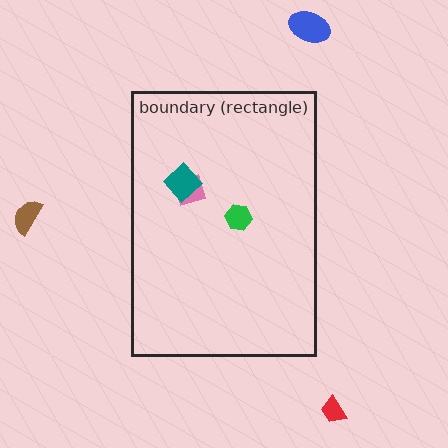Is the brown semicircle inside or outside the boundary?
Outside.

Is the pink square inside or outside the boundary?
Inside.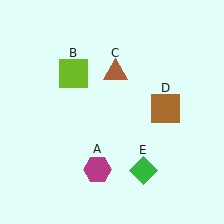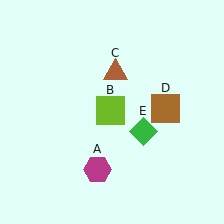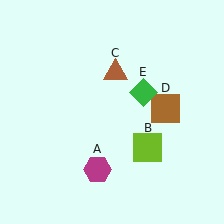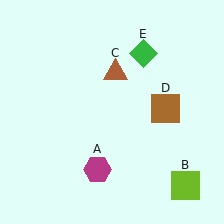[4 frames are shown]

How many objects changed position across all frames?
2 objects changed position: lime square (object B), green diamond (object E).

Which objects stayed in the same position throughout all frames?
Magenta hexagon (object A) and brown triangle (object C) and brown square (object D) remained stationary.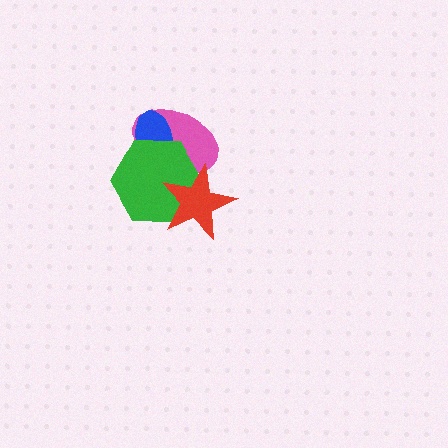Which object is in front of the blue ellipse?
The green hexagon is in front of the blue ellipse.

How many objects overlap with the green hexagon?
3 objects overlap with the green hexagon.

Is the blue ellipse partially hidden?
Yes, it is partially covered by another shape.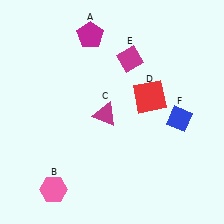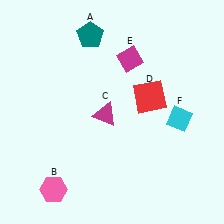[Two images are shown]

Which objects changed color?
A changed from magenta to teal. F changed from blue to cyan.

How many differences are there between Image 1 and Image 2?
There are 2 differences between the two images.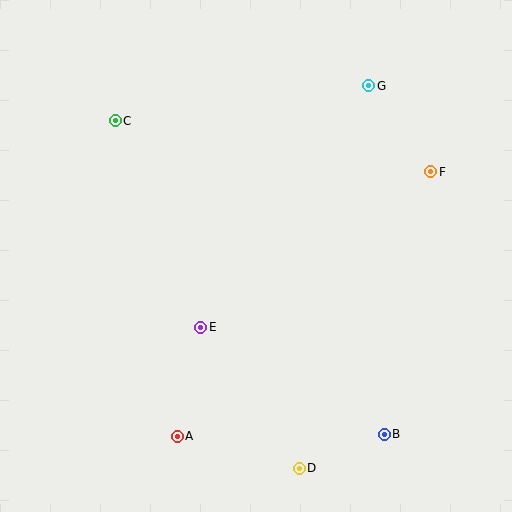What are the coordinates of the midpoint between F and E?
The midpoint between F and E is at (316, 250).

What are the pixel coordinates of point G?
Point G is at (369, 86).